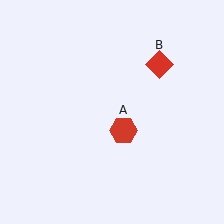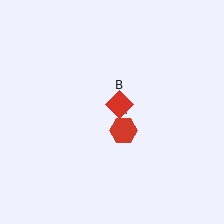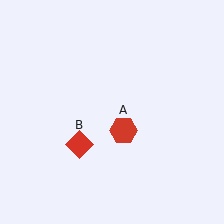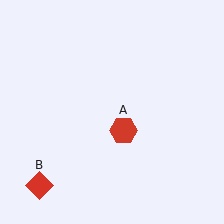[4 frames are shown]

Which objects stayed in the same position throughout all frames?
Red hexagon (object A) remained stationary.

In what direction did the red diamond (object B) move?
The red diamond (object B) moved down and to the left.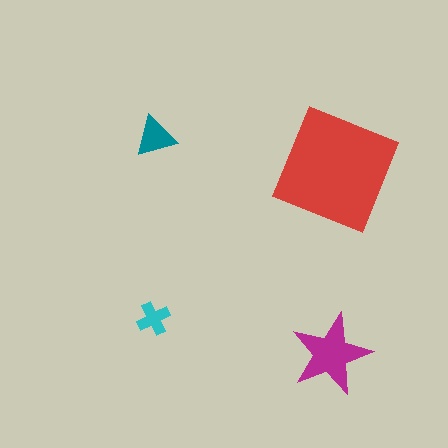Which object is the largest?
The red square.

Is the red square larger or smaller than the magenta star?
Larger.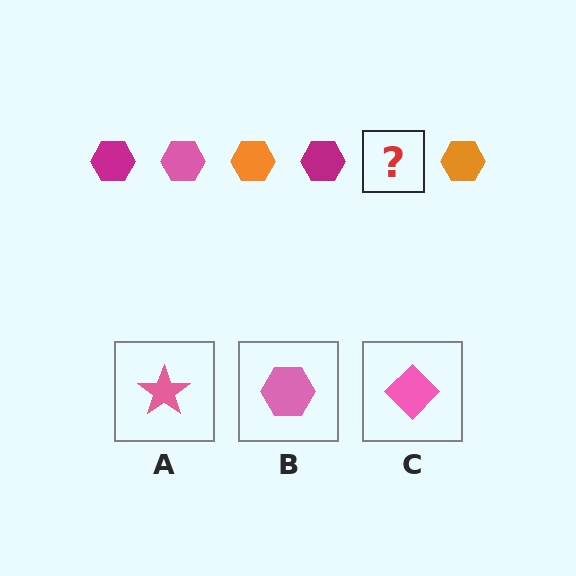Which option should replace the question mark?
Option B.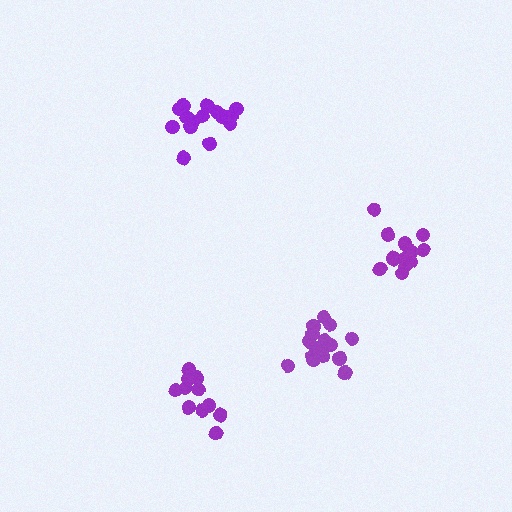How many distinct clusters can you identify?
There are 4 distinct clusters.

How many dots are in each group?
Group 1: 15 dots, Group 2: 11 dots, Group 3: 13 dots, Group 4: 15 dots (54 total).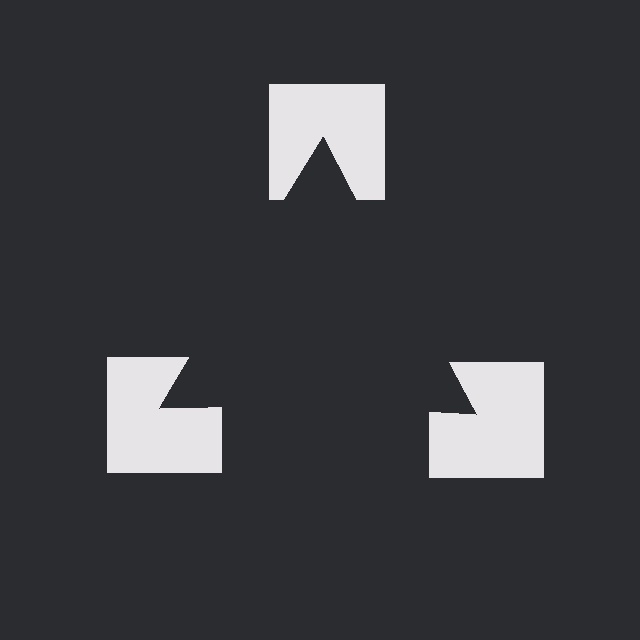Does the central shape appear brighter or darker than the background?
It typically appears slightly darker than the background, even though no actual brightness change is drawn.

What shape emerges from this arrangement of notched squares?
An illusory triangle — its edges are inferred from the aligned wedge cuts in the notched squares, not physically drawn.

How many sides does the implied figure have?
3 sides.